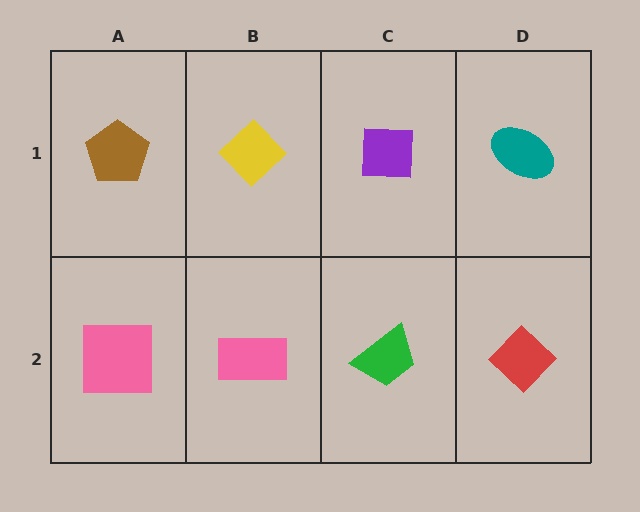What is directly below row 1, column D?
A red diamond.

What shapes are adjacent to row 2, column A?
A brown pentagon (row 1, column A), a pink rectangle (row 2, column B).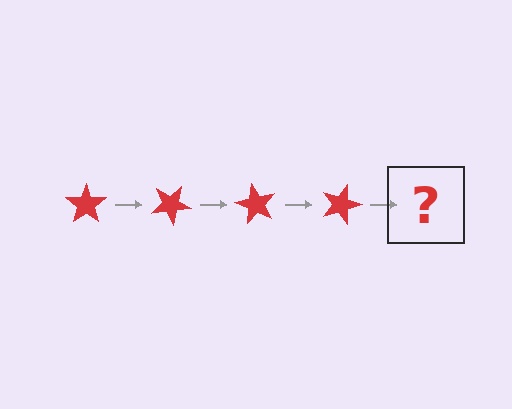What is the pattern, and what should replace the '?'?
The pattern is that the star rotates 30 degrees each step. The '?' should be a red star rotated 120 degrees.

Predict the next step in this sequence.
The next step is a red star rotated 120 degrees.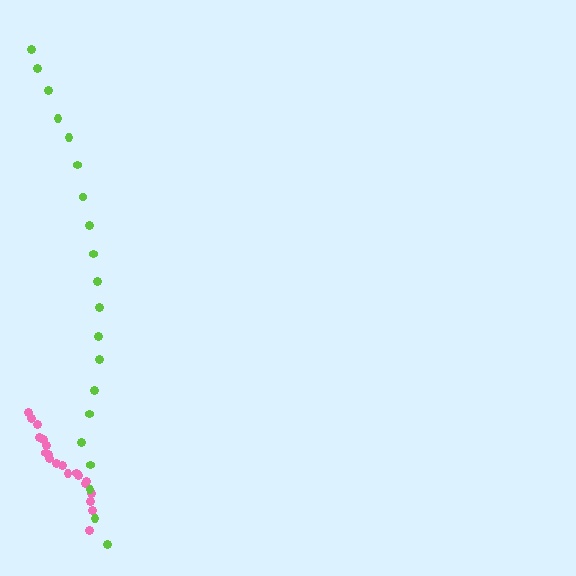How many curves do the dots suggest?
There are 2 distinct paths.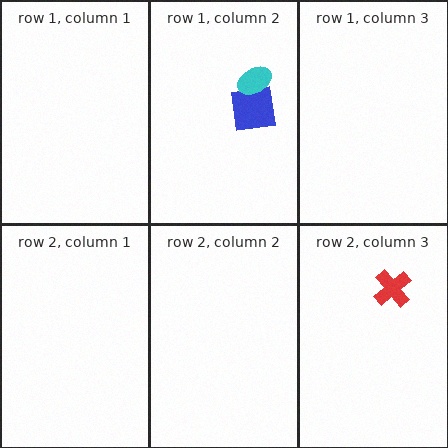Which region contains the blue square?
The row 1, column 2 region.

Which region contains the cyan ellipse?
The row 1, column 2 region.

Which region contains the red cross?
The row 2, column 3 region.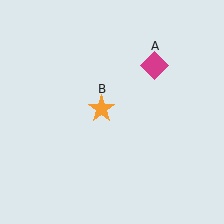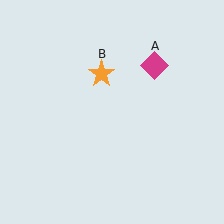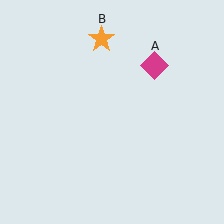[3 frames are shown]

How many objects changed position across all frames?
1 object changed position: orange star (object B).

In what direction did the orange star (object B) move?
The orange star (object B) moved up.